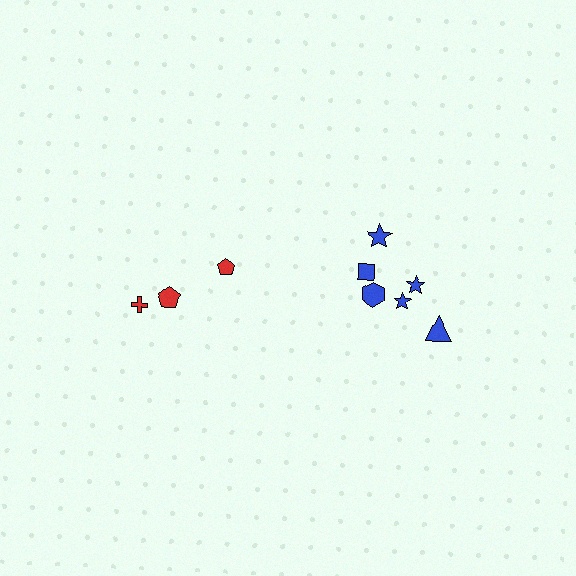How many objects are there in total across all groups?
There are 9 objects.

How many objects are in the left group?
There are 3 objects.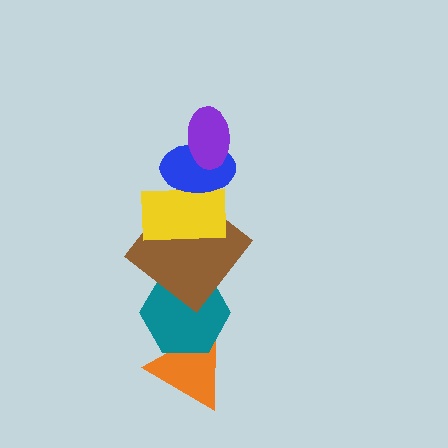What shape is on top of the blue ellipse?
The purple ellipse is on top of the blue ellipse.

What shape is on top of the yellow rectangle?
The blue ellipse is on top of the yellow rectangle.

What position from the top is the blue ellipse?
The blue ellipse is 2nd from the top.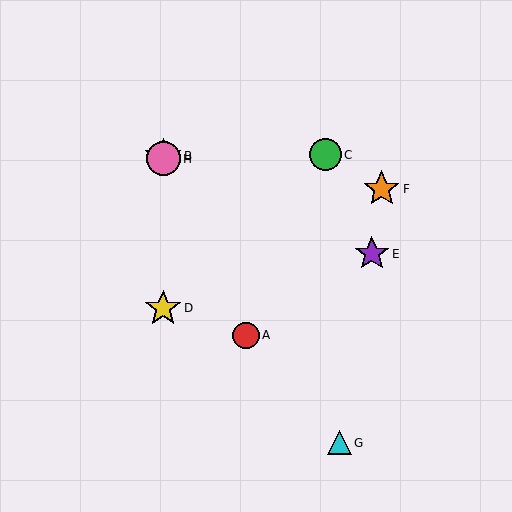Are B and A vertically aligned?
No, B is at x≈163 and A is at x≈246.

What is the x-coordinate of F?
Object F is at x≈382.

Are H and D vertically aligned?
Yes, both are at x≈163.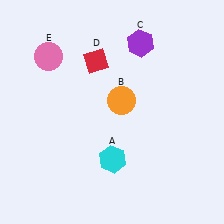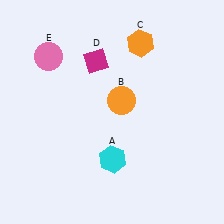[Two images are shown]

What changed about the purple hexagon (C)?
In Image 1, C is purple. In Image 2, it changed to orange.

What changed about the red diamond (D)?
In Image 1, D is red. In Image 2, it changed to magenta.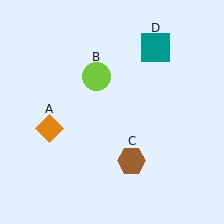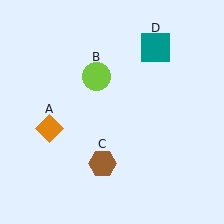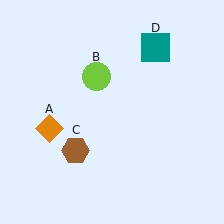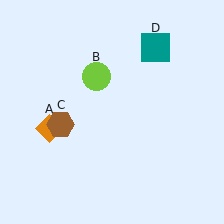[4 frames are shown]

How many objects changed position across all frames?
1 object changed position: brown hexagon (object C).